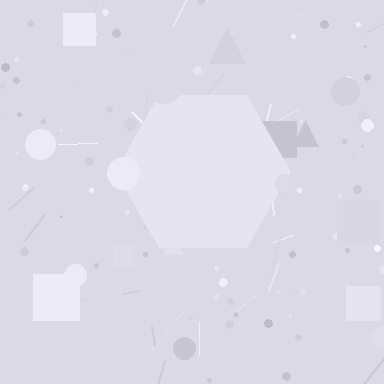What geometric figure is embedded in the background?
A hexagon is embedded in the background.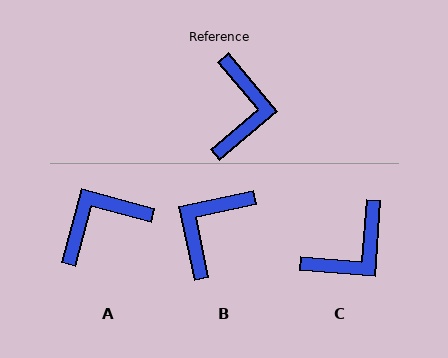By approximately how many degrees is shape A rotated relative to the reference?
Approximately 125 degrees counter-clockwise.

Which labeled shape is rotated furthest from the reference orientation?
B, about 151 degrees away.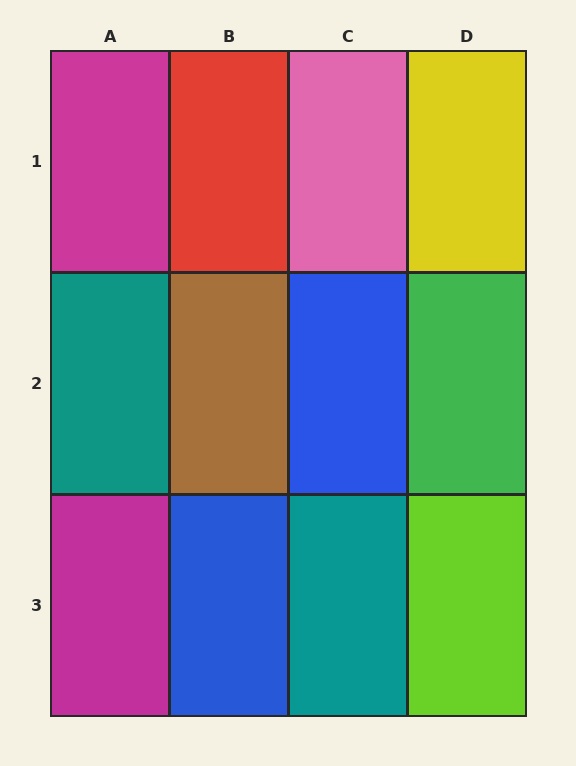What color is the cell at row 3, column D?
Lime.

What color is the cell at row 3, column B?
Blue.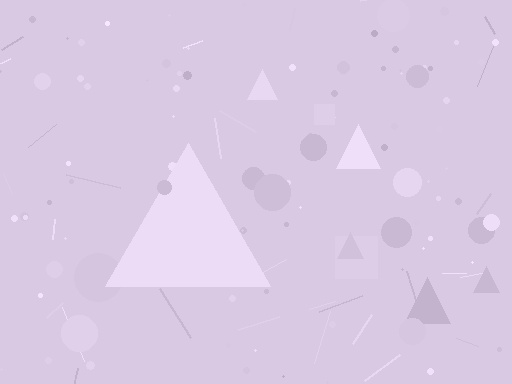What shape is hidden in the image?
A triangle is hidden in the image.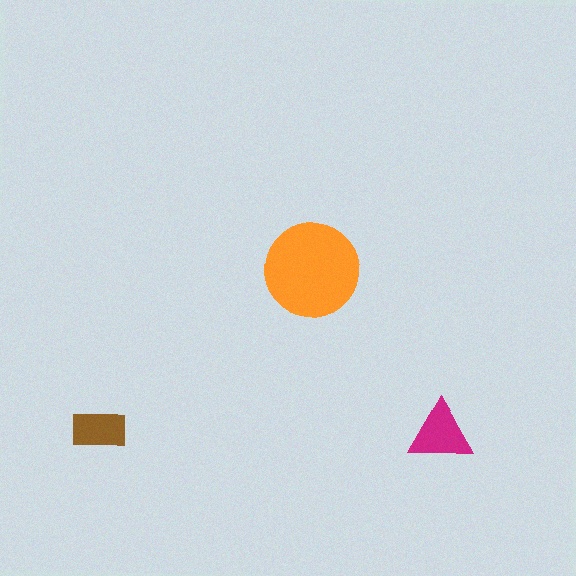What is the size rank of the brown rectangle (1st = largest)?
3rd.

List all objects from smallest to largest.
The brown rectangle, the magenta triangle, the orange circle.